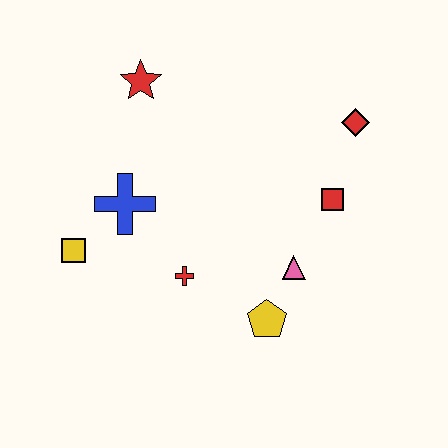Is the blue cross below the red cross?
No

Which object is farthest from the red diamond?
The yellow square is farthest from the red diamond.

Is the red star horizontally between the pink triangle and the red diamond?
No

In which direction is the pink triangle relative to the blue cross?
The pink triangle is to the right of the blue cross.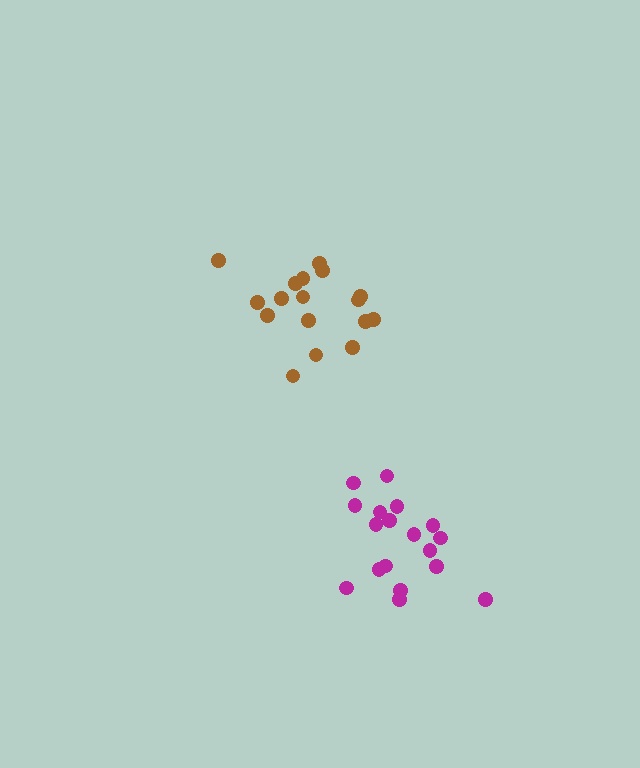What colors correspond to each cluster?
The clusters are colored: brown, magenta.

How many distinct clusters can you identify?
There are 2 distinct clusters.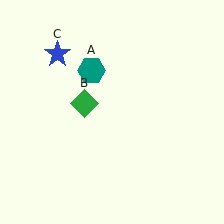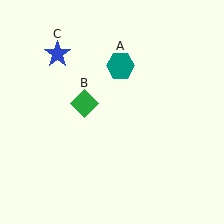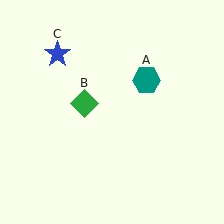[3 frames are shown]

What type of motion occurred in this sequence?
The teal hexagon (object A) rotated clockwise around the center of the scene.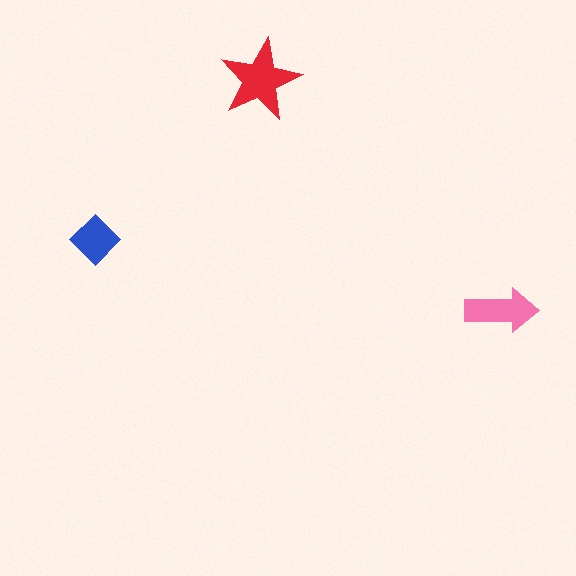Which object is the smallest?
The blue diamond.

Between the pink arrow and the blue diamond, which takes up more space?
The pink arrow.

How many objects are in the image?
There are 3 objects in the image.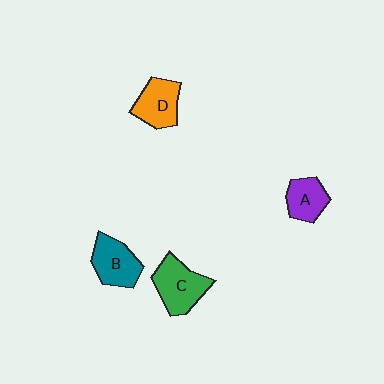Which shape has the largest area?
Shape C (green).